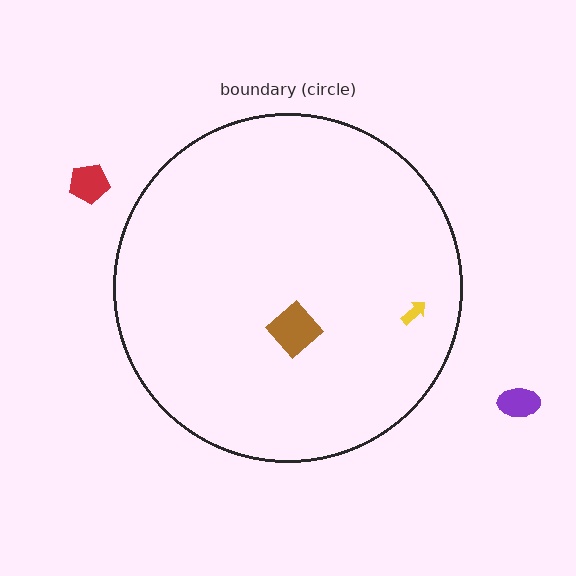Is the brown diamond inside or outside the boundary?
Inside.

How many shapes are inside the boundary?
2 inside, 2 outside.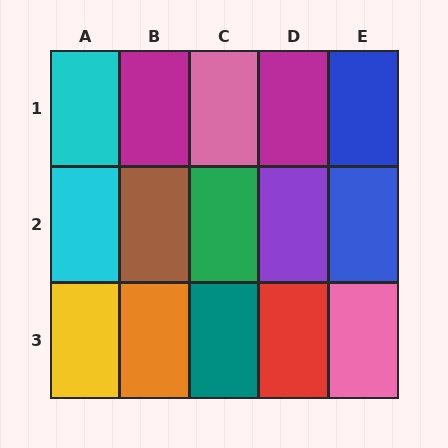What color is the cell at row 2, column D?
Purple.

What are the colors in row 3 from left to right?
Yellow, orange, teal, red, pink.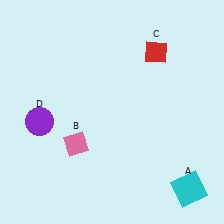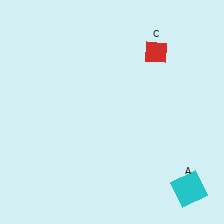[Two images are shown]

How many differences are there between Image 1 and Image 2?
There are 2 differences between the two images.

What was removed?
The purple circle (D), the pink diamond (B) were removed in Image 2.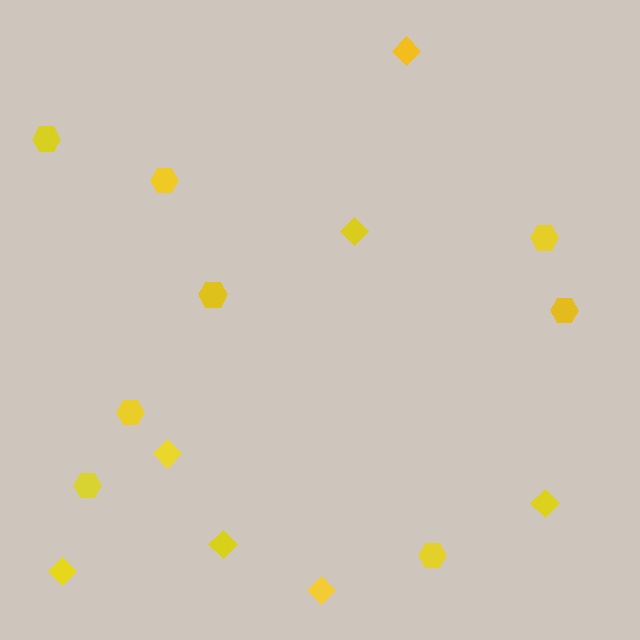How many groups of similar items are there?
There are 2 groups: one group of hexagons (8) and one group of diamonds (7).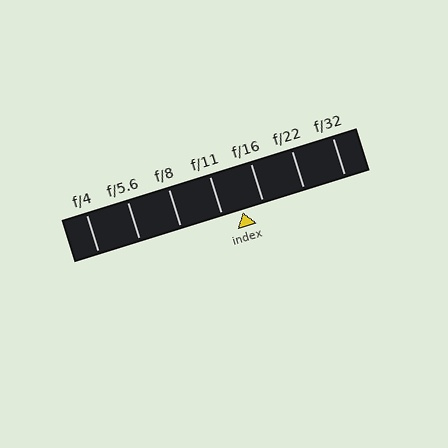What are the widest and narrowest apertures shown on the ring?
The widest aperture shown is f/4 and the narrowest is f/32.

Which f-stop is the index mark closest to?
The index mark is closest to f/11.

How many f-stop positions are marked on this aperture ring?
There are 7 f-stop positions marked.